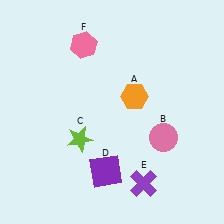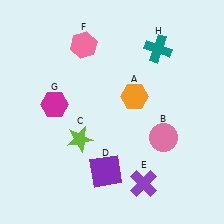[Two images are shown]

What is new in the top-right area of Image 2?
A teal cross (H) was added in the top-right area of Image 2.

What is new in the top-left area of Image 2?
A magenta hexagon (G) was added in the top-left area of Image 2.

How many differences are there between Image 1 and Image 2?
There are 2 differences between the two images.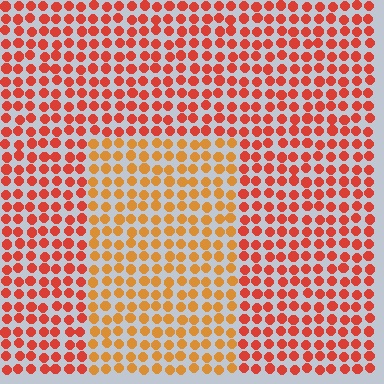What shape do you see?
I see a rectangle.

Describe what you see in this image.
The image is filled with small red elements in a uniform arrangement. A rectangle-shaped region is visible where the elements are tinted to a slightly different hue, forming a subtle color boundary.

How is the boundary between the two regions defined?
The boundary is defined purely by a slight shift in hue (about 29 degrees). Spacing, size, and orientation are identical on both sides.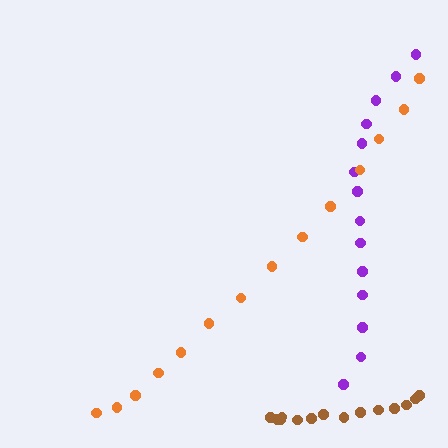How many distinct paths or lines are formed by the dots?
There are 3 distinct paths.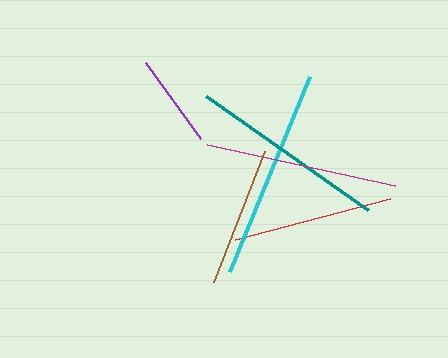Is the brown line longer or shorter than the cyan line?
The cyan line is longer than the brown line.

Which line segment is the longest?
The cyan line is the longest at approximately 211 pixels.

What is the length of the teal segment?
The teal segment is approximately 198 pixels long.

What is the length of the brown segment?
The brown segment is approximately 141 pixels long.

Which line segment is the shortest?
The purple line is the shortest at approximately 93 pixels.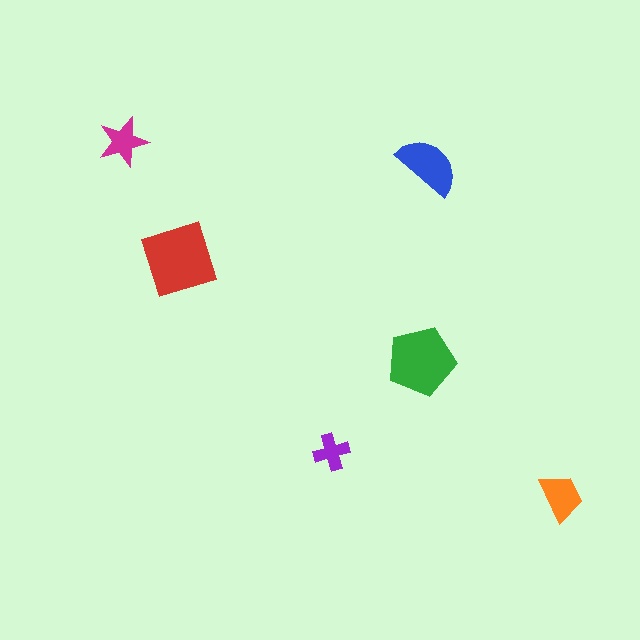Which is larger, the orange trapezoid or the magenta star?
The orange trapezoid.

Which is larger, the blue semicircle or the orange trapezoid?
The blue semicircle.